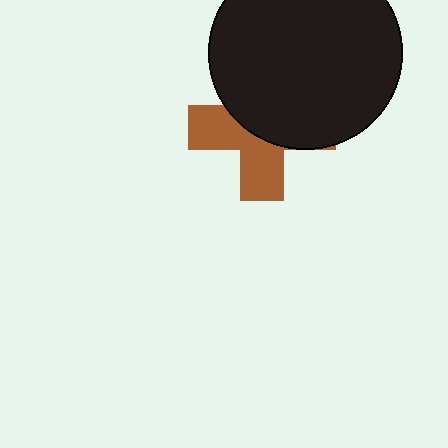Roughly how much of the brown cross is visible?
A small part of it is visible (roughly 45%).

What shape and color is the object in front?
The object in front is a black circle.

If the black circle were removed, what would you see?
You would see the complete brown cross.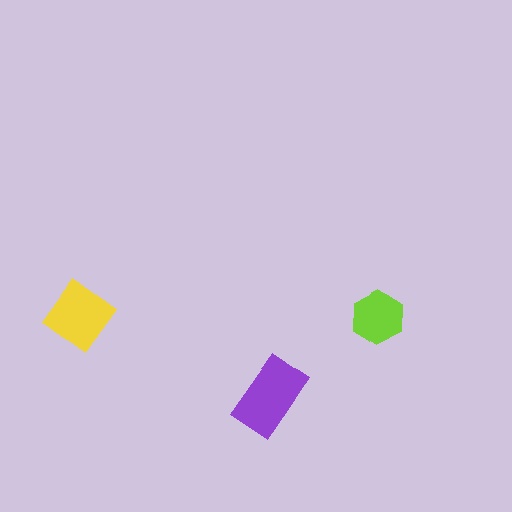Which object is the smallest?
The lime hexagon.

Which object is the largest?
The purple rectangle.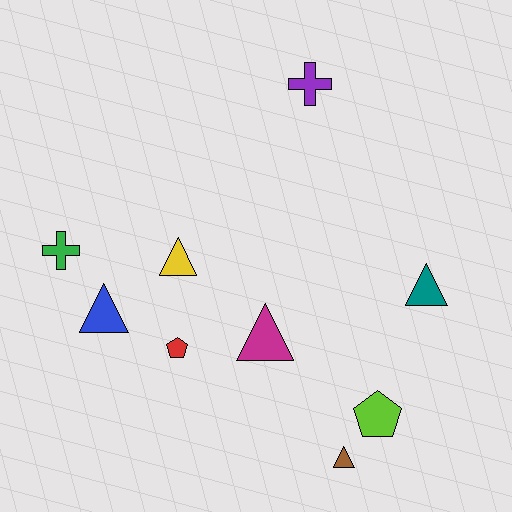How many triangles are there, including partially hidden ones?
There are 5 triangles.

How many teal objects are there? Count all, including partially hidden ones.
There is 1 teal object.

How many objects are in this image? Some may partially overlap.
There are 9 objects.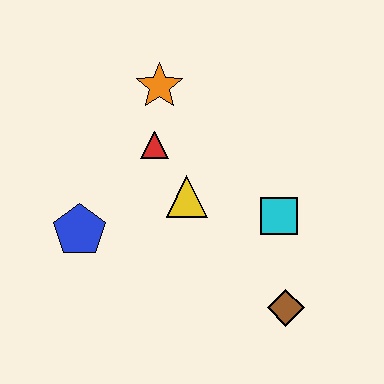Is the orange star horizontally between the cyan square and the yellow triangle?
No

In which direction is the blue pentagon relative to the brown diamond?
The blue pentagon is to the left of the brown diamond.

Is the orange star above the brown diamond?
Yes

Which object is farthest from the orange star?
The brown diamond is farthest from the orange star.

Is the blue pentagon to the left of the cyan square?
Yes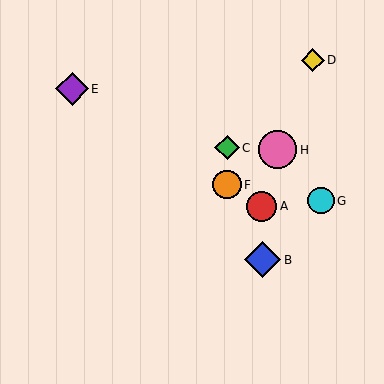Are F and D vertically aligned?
No, F is at x≈227 and D is at x≈313.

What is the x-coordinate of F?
Object F is at x≈227.